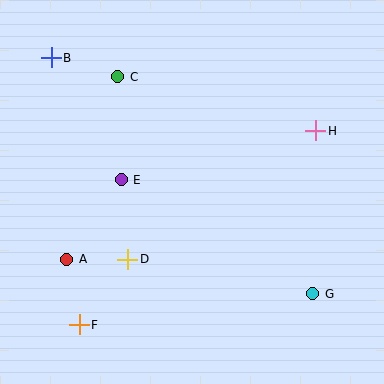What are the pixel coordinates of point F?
Point F is at (79, 325).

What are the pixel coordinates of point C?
Point C is at (118, 77).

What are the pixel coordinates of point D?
Point D is at (128, 259).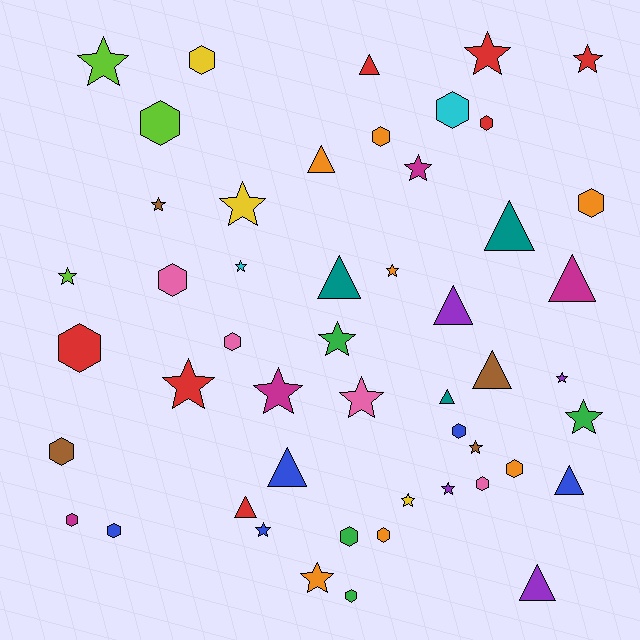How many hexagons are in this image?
There are 18 hexagons.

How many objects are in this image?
There are 50 objects.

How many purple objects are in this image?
There are 4 purple objects.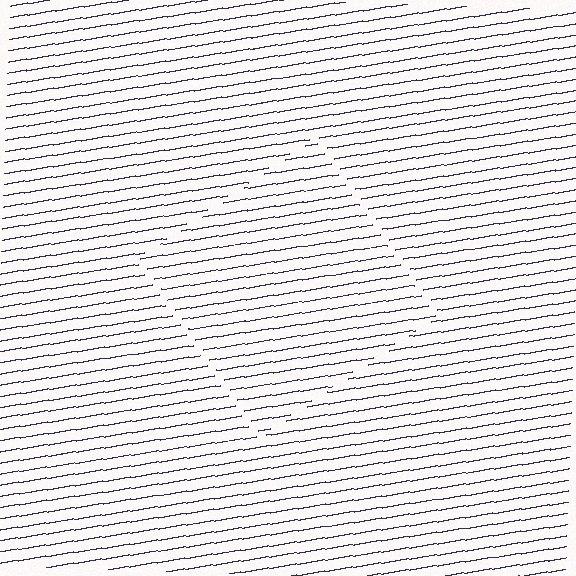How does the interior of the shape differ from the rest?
The interior of the shape contains the same grating, shifted by half a period — the contour is defined by the phase discontinuity where line-ends from the inner and outer gratings abut.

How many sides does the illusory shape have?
4 sides — the line-ends trace a square.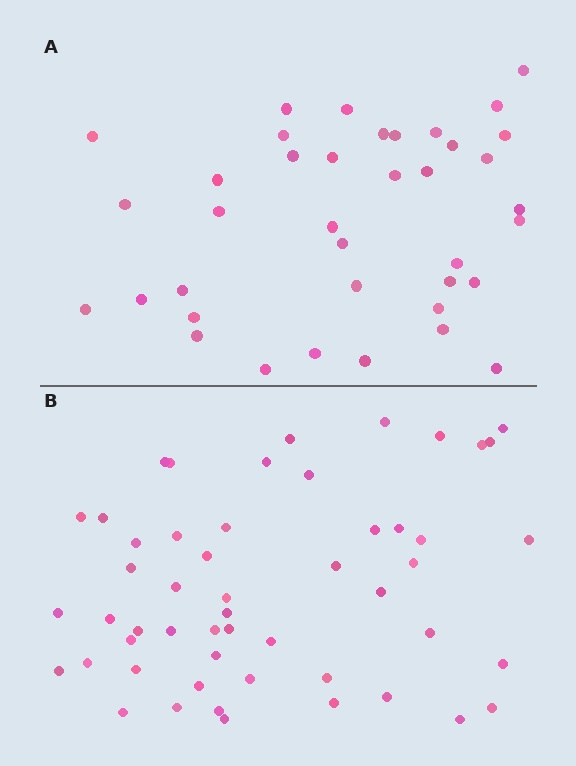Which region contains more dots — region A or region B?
Region B (the bottom region) has more dots.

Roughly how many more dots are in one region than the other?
Region B has approximately 15 more dots than region A.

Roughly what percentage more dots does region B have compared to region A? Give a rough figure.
About 35% more.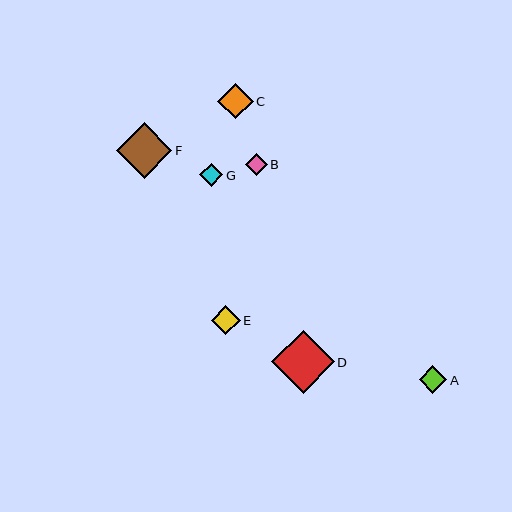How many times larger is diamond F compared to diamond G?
Diamond F is approximately 2.4 times the size of diamond G.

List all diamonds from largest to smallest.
From largest to smallest: D, F, C, E, A, G, B.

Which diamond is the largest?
Diamond D is the largest with a size of approximately 63 pixels.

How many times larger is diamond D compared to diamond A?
Diamond D is approximately 2.3 times the size of diamond A.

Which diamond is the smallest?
Diamond B is the smallest with a size of approximately 22 pixels.